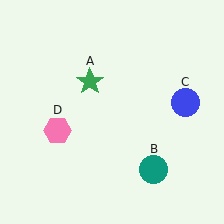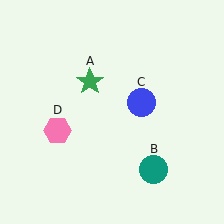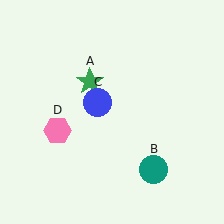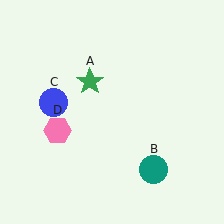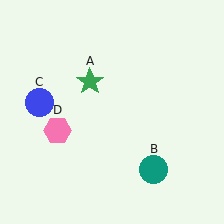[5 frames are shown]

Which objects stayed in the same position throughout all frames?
Green star (object A) and teal circle (object B) and pink hexagon (object D) remained stationary.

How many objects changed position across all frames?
1 object changed position: blue circle (object C).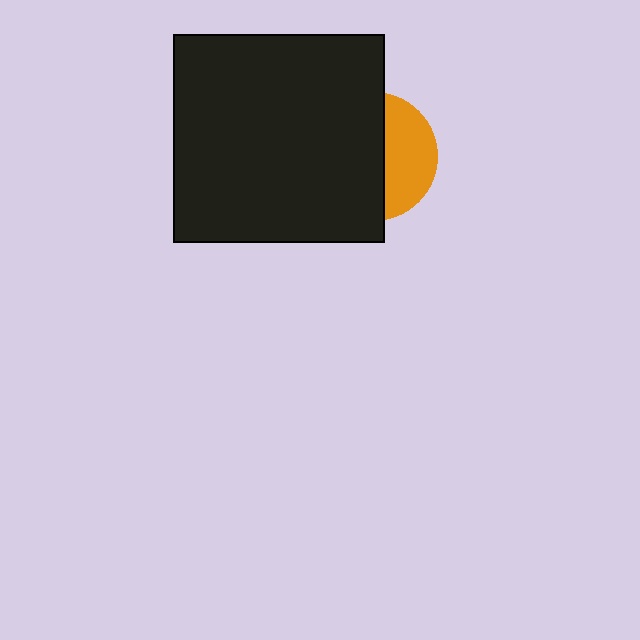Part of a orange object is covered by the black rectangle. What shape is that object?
It is a circle.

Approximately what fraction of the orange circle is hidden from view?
Roughly 62% of the orange circle is hidden behind the black rectangle.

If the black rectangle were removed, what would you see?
You would see the complete orange circle.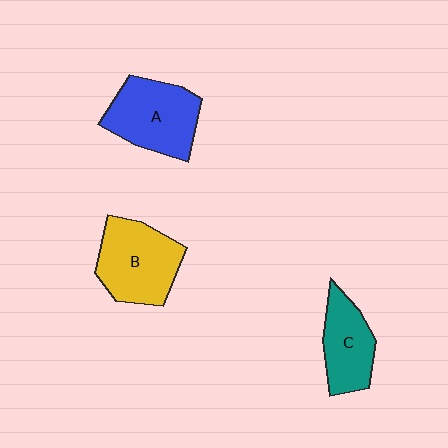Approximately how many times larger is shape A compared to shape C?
Approximately 1.3 times.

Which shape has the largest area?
Shape B (yellow).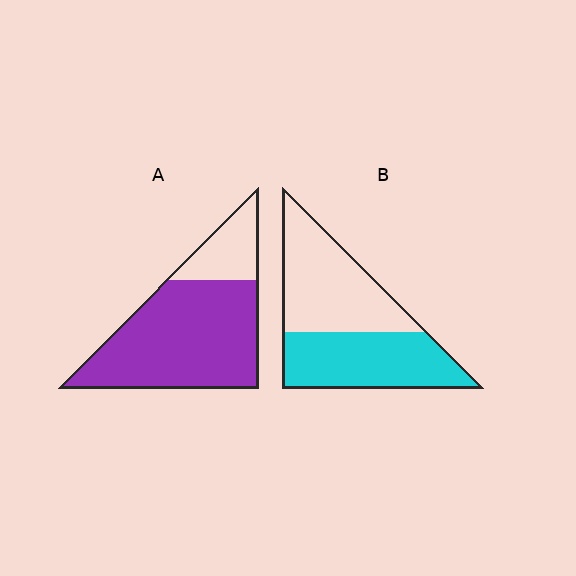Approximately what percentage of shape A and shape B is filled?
A is approximately 80% and B is approximately 50%.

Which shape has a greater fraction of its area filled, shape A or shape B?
Shape A.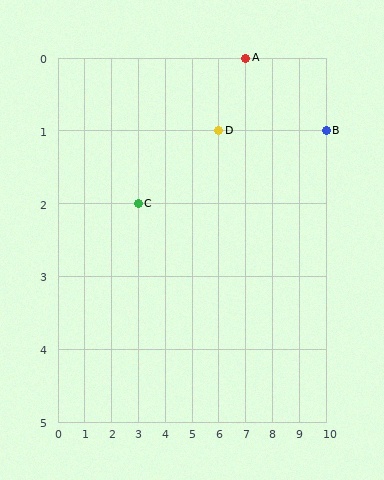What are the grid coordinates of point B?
Point B is at grid coordinates (10, 1).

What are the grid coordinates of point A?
Point A is at grid coordinates (7, 0).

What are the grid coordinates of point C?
Point C is at grid coordinates (3, 2).